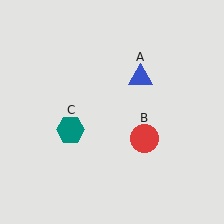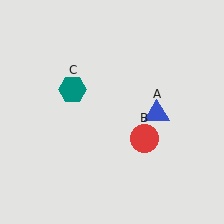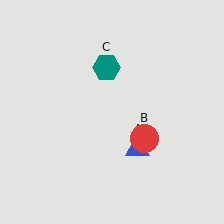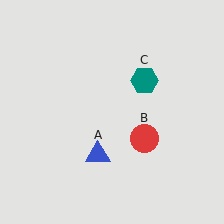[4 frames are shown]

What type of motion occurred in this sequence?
The blue triangle (object A), teal hexagon (object C) rotated clockwise around the center of the scene.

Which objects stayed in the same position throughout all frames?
Red circle (object B) remained stationary.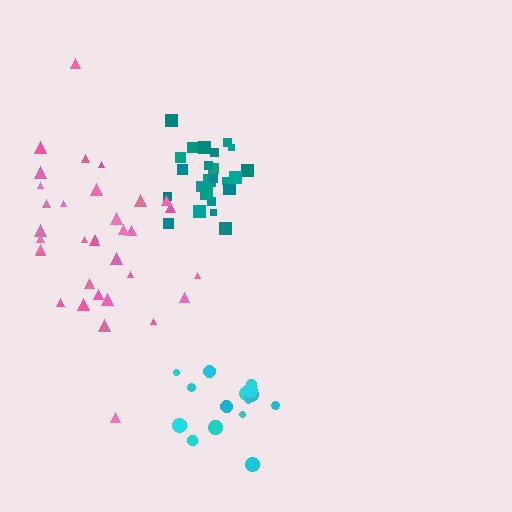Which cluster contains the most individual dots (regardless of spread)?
Pink (35).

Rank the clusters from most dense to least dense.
teal, cyan, pink.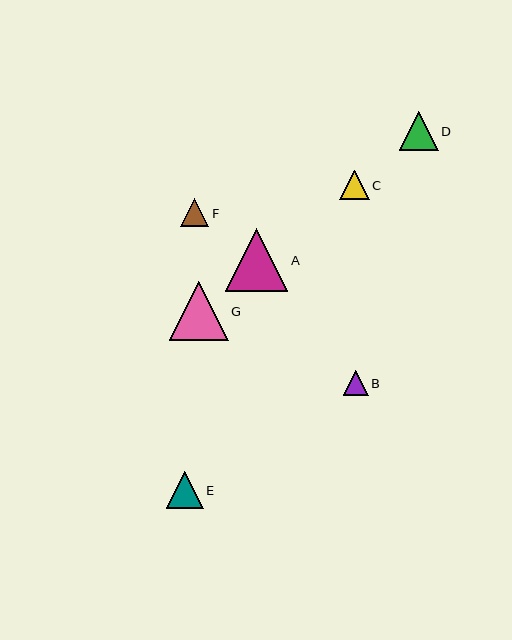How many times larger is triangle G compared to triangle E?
Triangle G is approximately 1.6 times the size of triangle E.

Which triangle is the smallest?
Triangle B is the smallest with a size of approximately 25 pixels.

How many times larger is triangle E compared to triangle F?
Triangle E is approximately 1.3 times the size of triangle F.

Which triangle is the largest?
Triangle A is the largest with a size of approximately 63 pixels.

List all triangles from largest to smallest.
From largest to smallest: A, G, D, E, C, F, B.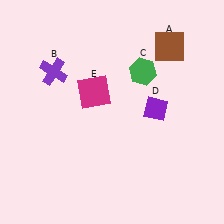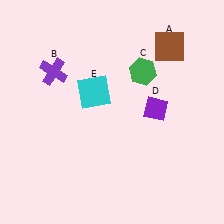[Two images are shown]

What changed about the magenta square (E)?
In Image 1, E is magenta. In Image 2, it changed to cyan.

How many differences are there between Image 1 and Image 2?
There is 1 difference between the two images.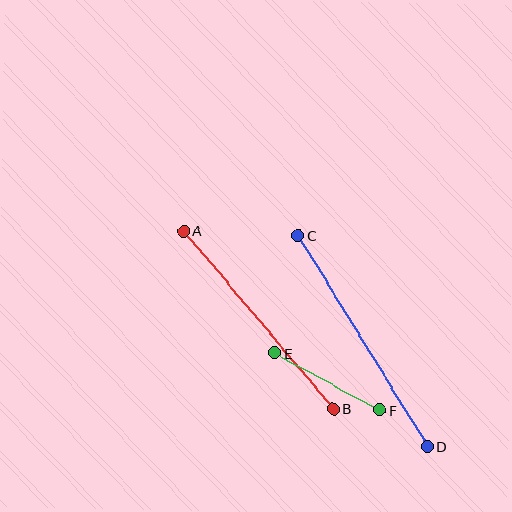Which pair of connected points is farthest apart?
Points C and D are farthest apart.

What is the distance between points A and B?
The distance is approximately 233 pixels.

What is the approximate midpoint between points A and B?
The midpoint is at approximately (259, 320) pixels.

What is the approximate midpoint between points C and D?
The midpoint is at approximately (363, 341) pixels.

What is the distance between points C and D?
The distance is approximately 247 pixels.